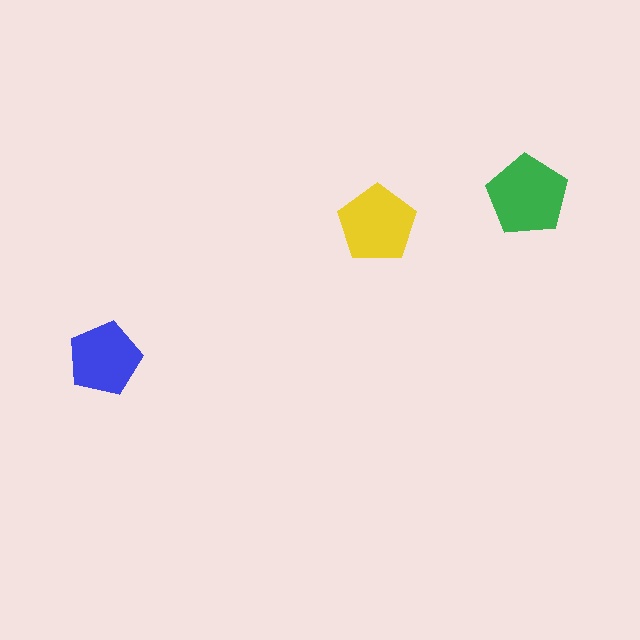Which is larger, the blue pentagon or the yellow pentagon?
The yellow one.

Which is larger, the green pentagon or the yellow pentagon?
The green one.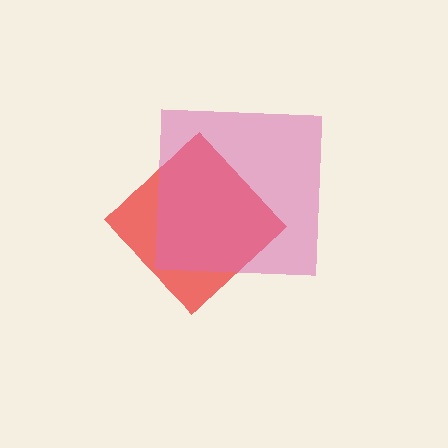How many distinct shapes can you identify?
There are 2 distinct shapes: a red diamond, a pink square.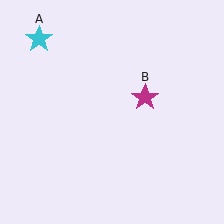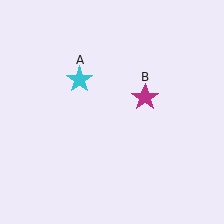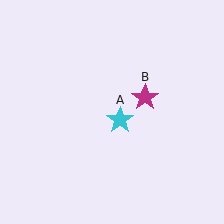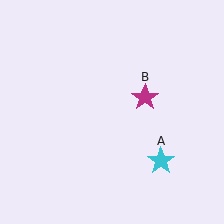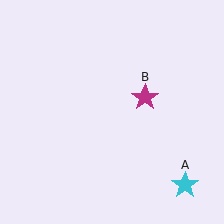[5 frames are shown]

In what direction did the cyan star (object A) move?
The cyan star (object A) moved down and to the right.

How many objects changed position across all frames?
1 object changed position: cyan star (object A).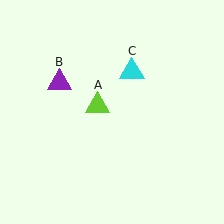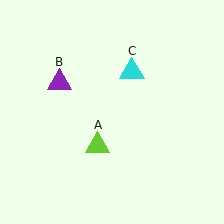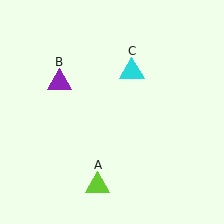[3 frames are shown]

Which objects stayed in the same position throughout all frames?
Purple triangle (object B) and cyan triangle (object C) remained stationary.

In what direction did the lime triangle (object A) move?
The lime triangle (object A) moved down.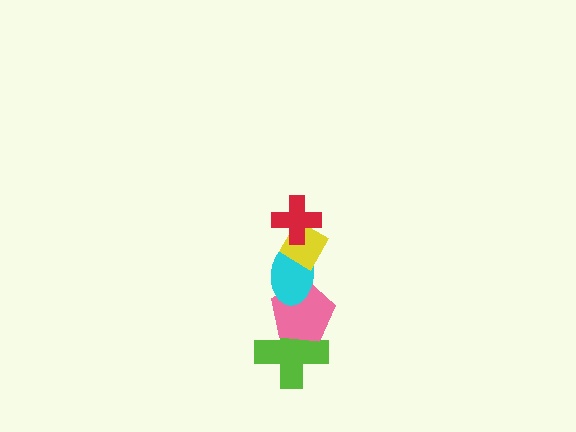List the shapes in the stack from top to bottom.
From top to bottom: the red cross, the yellow diamond, the cyan ellipse, the pink pentagon, the lime cross.